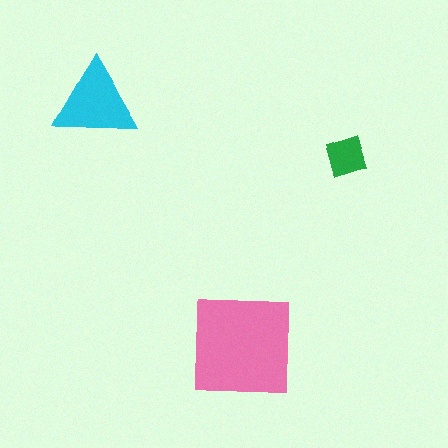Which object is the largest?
The pink square.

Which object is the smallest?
The green diamond.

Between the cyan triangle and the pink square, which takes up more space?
The pink square.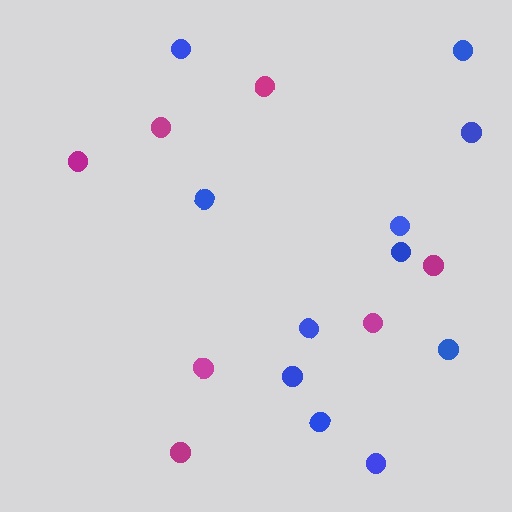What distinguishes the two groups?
There are 2 groups: one group of blue circles (11) and one group of magenta circles (7).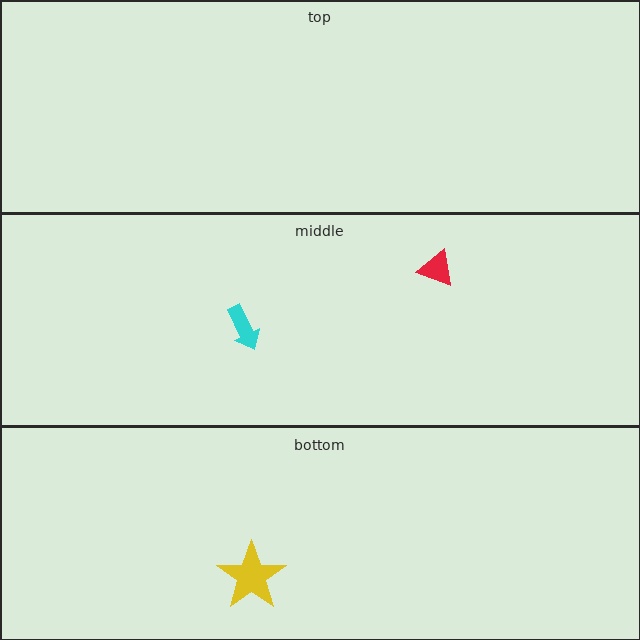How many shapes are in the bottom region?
1.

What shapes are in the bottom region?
The yellow star.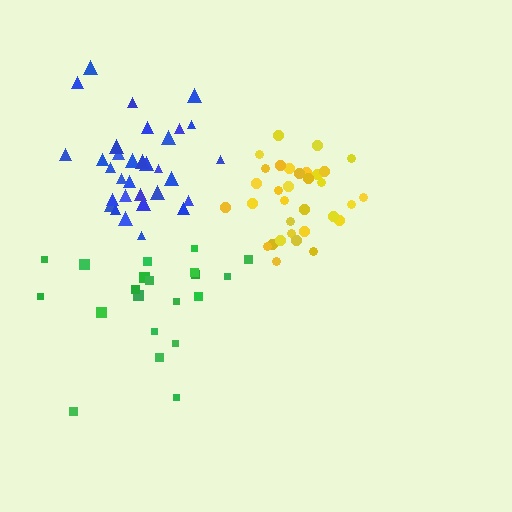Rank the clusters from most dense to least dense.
yellow, blue, green.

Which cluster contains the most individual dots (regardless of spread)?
Yellow (33).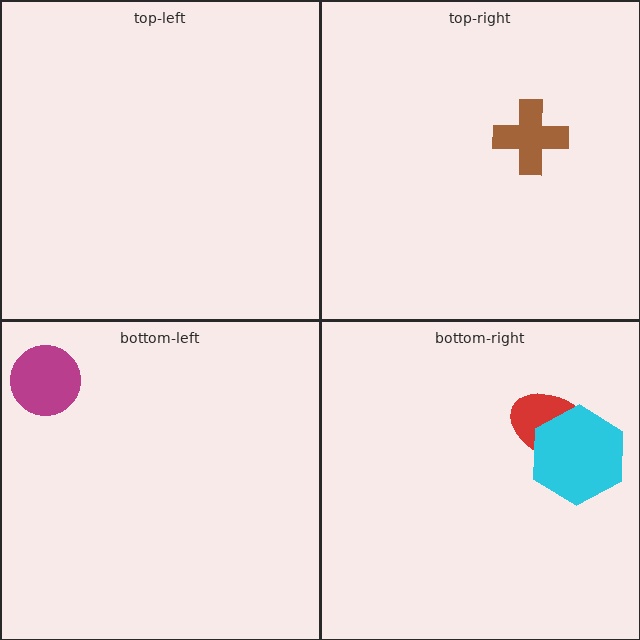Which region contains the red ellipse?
The bottom-right region.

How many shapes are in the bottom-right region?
2.